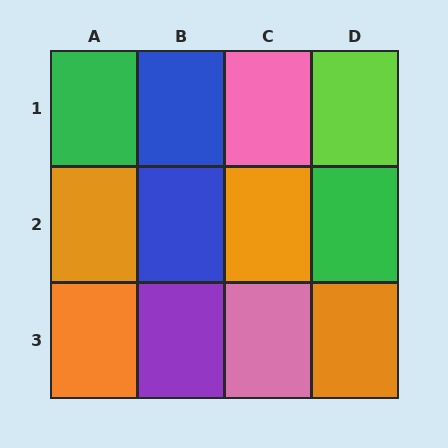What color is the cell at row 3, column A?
Orange.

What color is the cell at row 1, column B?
Blue.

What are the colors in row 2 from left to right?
Orange, blue, orange, green.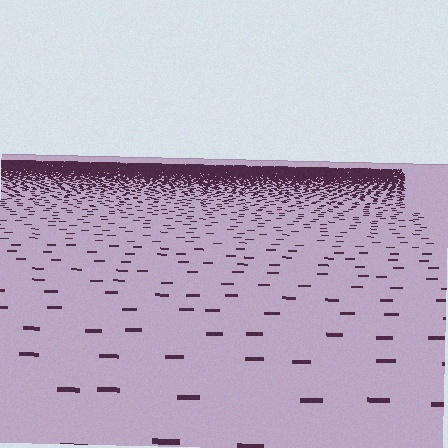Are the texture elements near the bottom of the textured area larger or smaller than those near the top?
Larger. Near the bottom, elements are closer to the viewer and appear at a bigger on-screen size.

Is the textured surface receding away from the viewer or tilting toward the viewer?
The surface is receding away from the viewer. Texture elements get smaller and denser toward the top.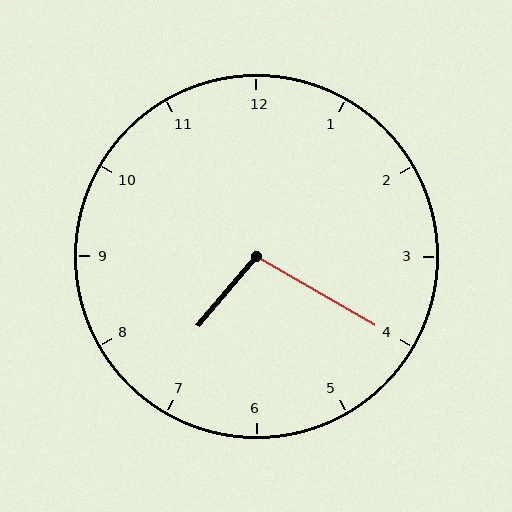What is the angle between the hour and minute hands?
Approximately 100 degrees.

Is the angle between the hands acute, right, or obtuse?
It is obtuse.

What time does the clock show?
7:20.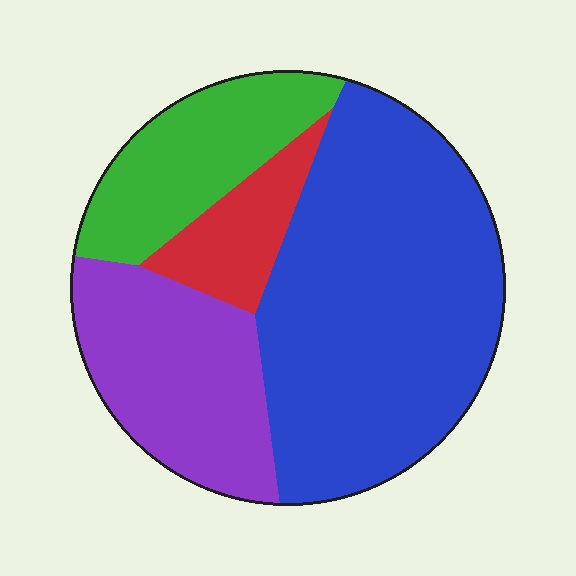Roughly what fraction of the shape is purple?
Purple takes up between a sixth and a third of the shape.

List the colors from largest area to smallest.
From largest to smallest: blue, purple, green, red.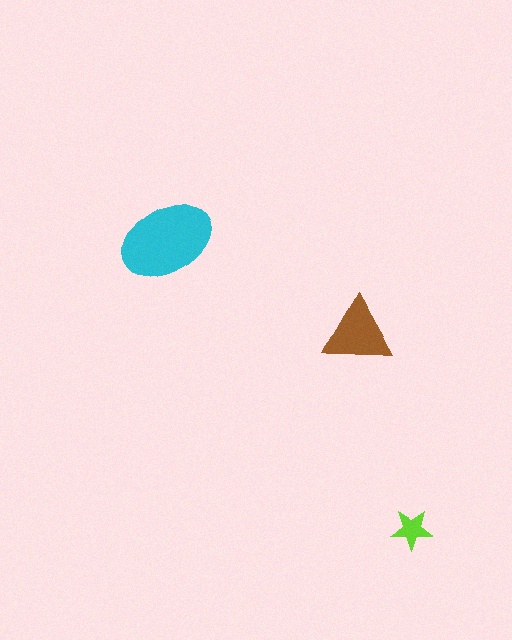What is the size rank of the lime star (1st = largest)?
3rd.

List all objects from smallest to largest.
The lime star, the brown triangle, the cyan ellipse.